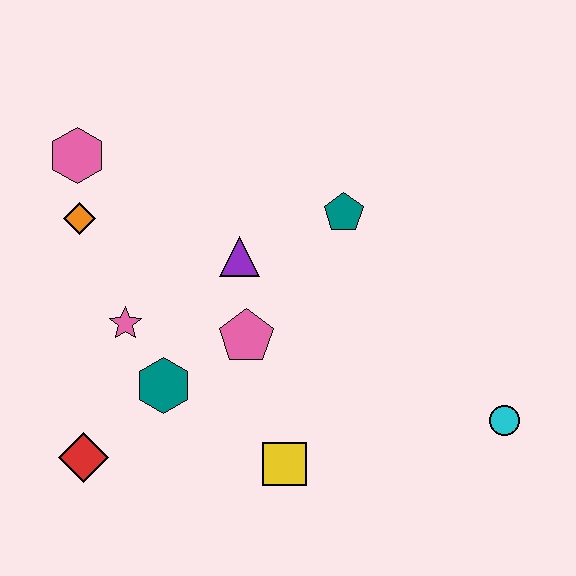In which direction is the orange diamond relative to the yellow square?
The orange diamond is above the yellow square.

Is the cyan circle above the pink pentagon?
No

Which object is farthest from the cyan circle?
The pink hexagon is farthest from the cyan circle.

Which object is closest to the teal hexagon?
The pink star is closest to the teal hexagon.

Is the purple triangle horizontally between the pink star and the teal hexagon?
No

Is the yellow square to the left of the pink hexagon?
No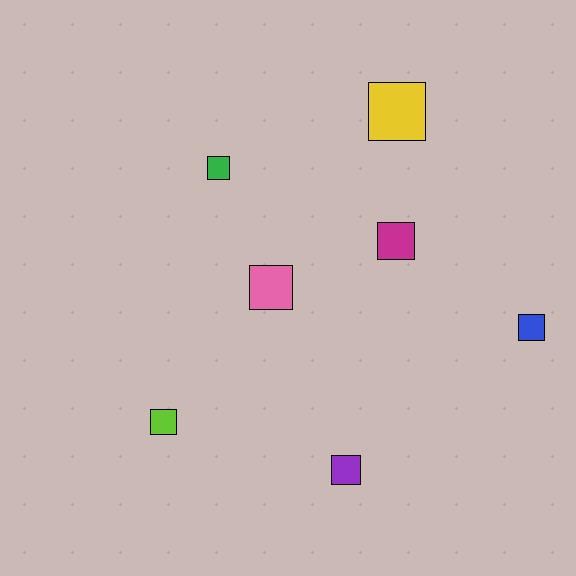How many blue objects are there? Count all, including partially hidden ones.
There is 1 blue object.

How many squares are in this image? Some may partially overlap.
There are 7 squares.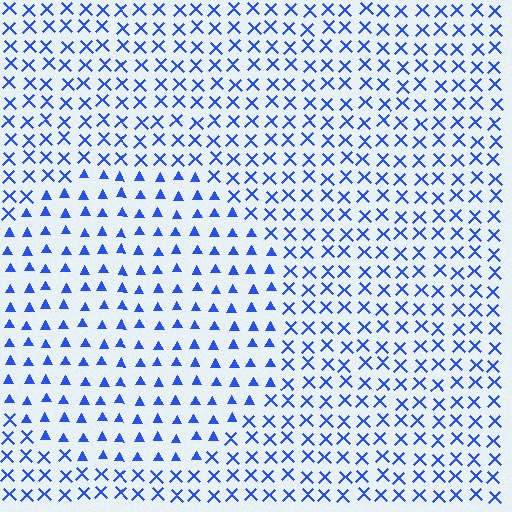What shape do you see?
I see a circle.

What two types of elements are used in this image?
The image uses triangles inside the circle region and X marks outside it.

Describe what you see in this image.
The image is filled with small blue elements arranged in a uniform grid. A circle-shaped region contains triangles, while the surrounding area contains X marks. The boundary is defined purely by the change in element shape.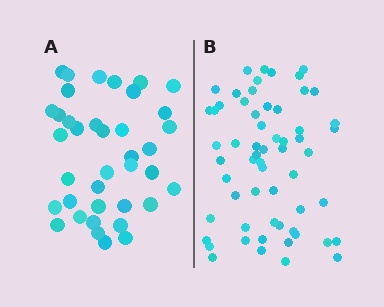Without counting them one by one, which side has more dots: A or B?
Region B (the right region) has more dots.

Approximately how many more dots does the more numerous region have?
Region B has approximately 20 more dots than region A.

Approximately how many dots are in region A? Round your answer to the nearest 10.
About 40 dots. (The exact count is 38, which rounds to 40.)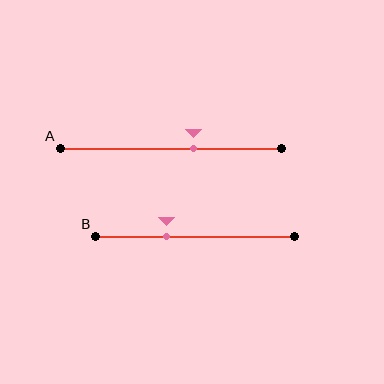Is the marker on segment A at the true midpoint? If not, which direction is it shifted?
No, the marker on segment A is shifted to the right by about 10% of the segment length.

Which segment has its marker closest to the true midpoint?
Segment A has its marker closest to the true midpoint.